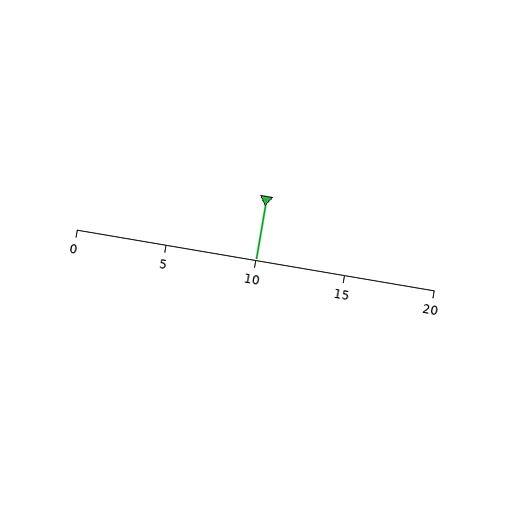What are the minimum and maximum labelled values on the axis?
The axis runs from 0 to 20.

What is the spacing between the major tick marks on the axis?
The major ticks are spaced 5 apart.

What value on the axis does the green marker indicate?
The marker indicates approximately 10.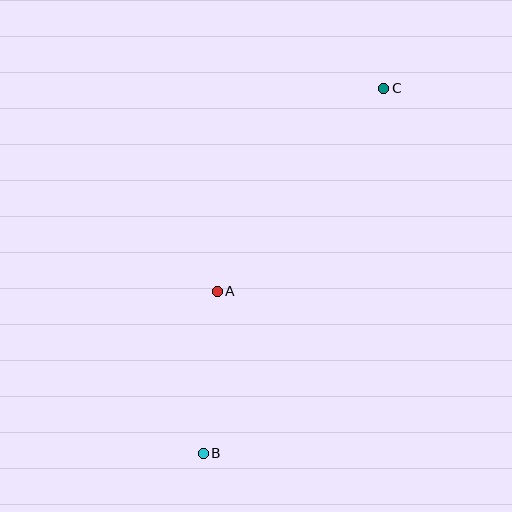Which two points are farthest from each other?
Points B and C are farthest from each other.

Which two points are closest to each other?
Points A and B are closest to each other.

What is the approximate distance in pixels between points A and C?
The distance between A and C is approximately 263 pixels.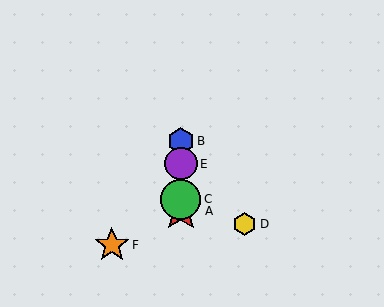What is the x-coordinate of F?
Object F is at x≈112.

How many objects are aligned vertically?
4 objects (A, B, C, E) are aligned vertically.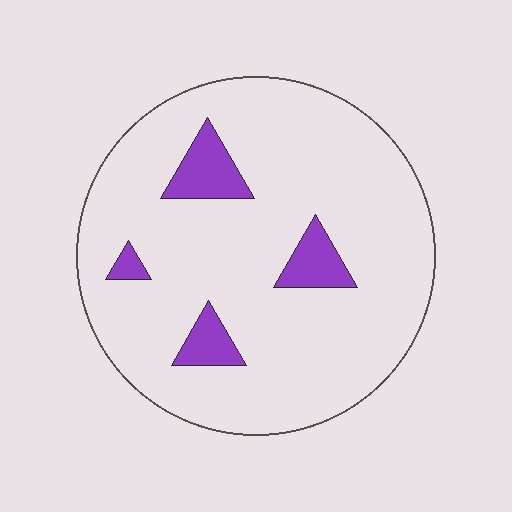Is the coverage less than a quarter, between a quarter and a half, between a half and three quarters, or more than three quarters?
Less than a quarter.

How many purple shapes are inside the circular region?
4.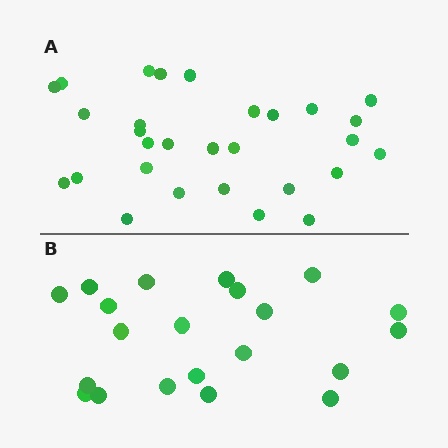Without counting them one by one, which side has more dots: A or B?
Region A (the top region) has more dots.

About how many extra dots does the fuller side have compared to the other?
Region A has roughly 8 or so more dots than region B.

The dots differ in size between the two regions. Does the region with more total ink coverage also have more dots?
No. Region B has more total ink coverage because its dots are larger, but region A actually contains more individual dots. Total area can be misleading — the number of items is what matters here.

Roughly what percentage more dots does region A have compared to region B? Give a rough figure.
About 40% more.